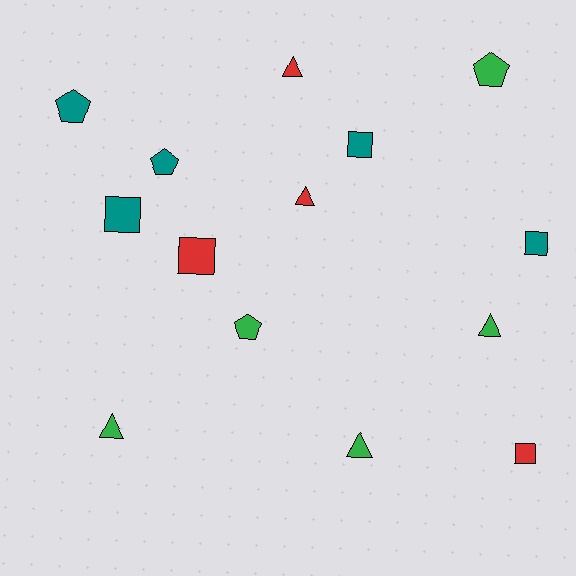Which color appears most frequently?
Teal, with 5 objects.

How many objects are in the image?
There are 14 objects.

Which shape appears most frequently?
Triangle, with 5 objects.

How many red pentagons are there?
There are no red pentagons.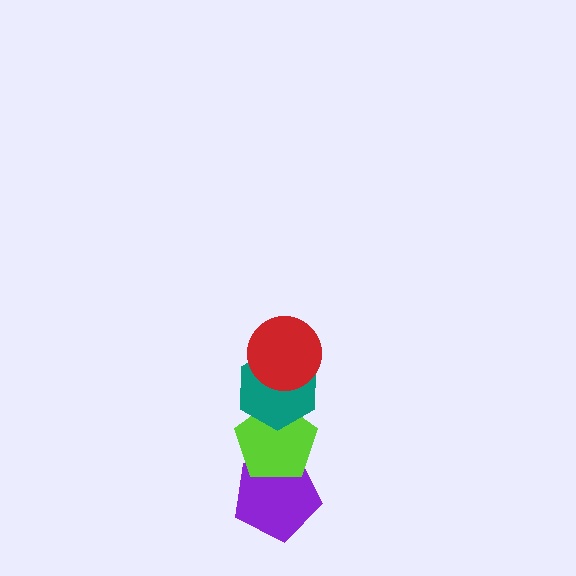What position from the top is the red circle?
The red circle is 1st from the top.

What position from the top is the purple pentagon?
The purple pentagon is 4th from the top.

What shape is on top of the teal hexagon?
The red circle is on top of the teal hexagon.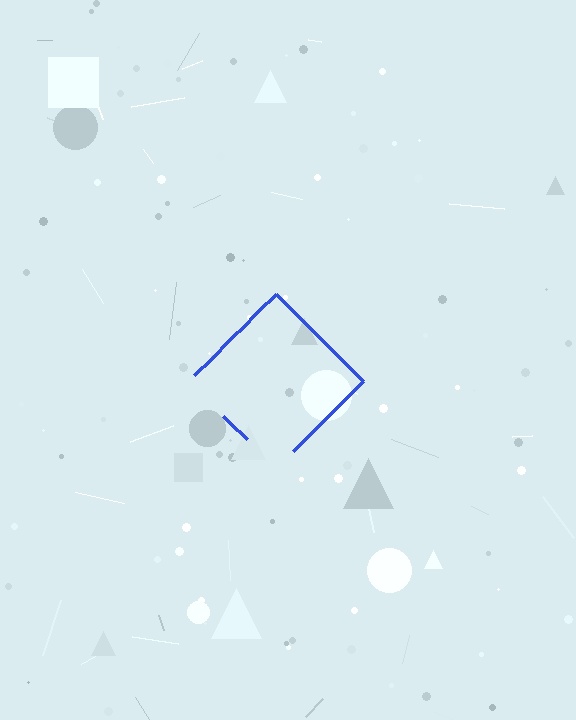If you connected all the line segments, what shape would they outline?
They would outline a diamond.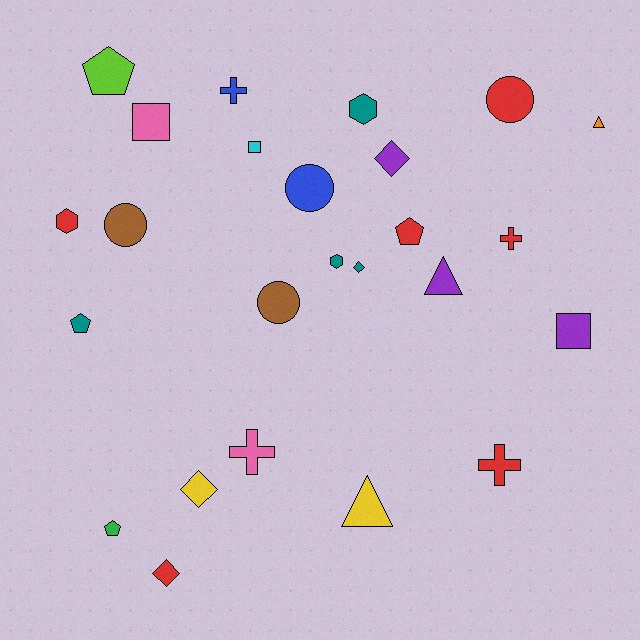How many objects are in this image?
There are 25 objects.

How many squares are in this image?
There are 3 squares.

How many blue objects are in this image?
There are 2 blue objects.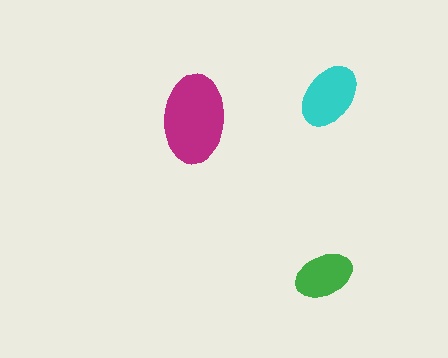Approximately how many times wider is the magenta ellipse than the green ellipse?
About 1.5 times wider.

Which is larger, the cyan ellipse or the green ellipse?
The cyan one.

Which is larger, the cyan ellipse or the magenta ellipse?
The magenta one.